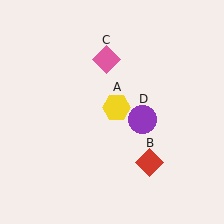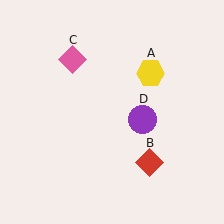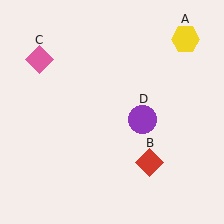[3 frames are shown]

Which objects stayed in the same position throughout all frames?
Red diamond (object B) and purple circle (object D) remained stationary.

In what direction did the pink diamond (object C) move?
The pink diamond (object C) moved left.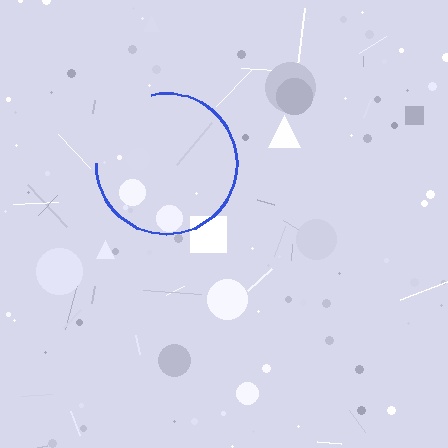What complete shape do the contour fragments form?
The contour fragments form a circle.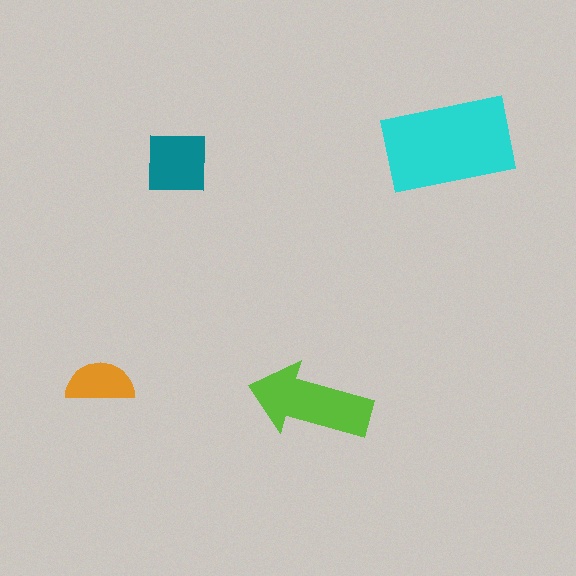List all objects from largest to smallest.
The cyan rectangle, the lime arrow, the teal square, the orange semicircle.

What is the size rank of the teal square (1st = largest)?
3rd.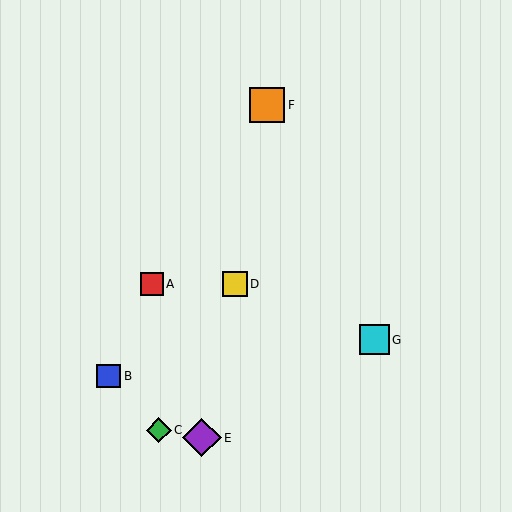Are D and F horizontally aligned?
No, D is at y≈284 and F is at y≈105.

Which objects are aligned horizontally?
Objects A, D are aligned horizontally.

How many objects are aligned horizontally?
2 objects (A, D) are aligned horizontally.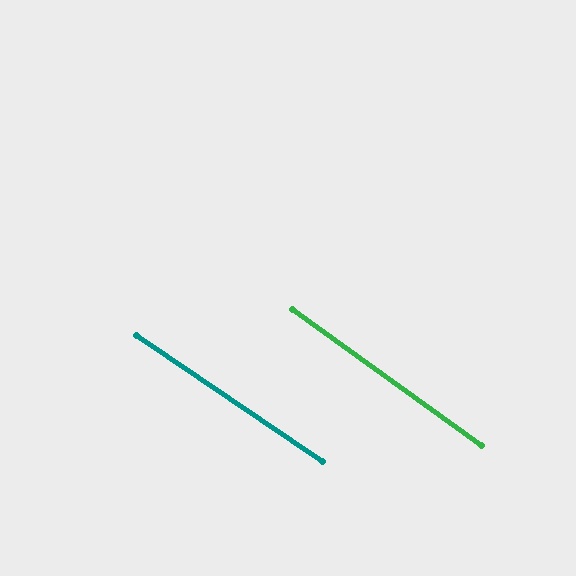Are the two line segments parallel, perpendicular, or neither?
Parallel — their directions differ by only 1.6°.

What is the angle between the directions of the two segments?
Approximately 2 degrees.